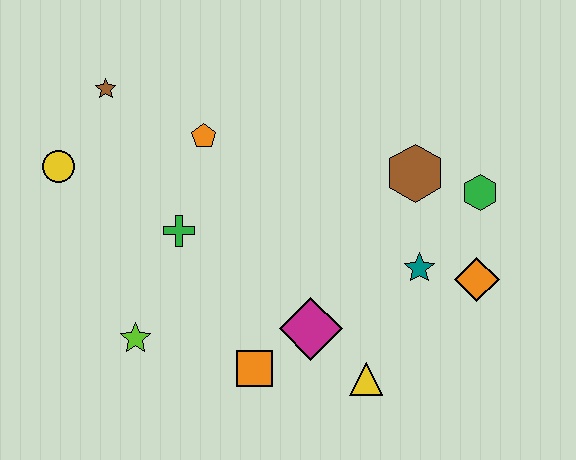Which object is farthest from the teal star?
The yellow circle is farthest from the teal star.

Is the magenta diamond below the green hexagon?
Yes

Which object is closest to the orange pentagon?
The green cross is closest to the orange pentagon.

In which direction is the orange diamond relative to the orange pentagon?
The orange diamond is to the right of the orange pentagon.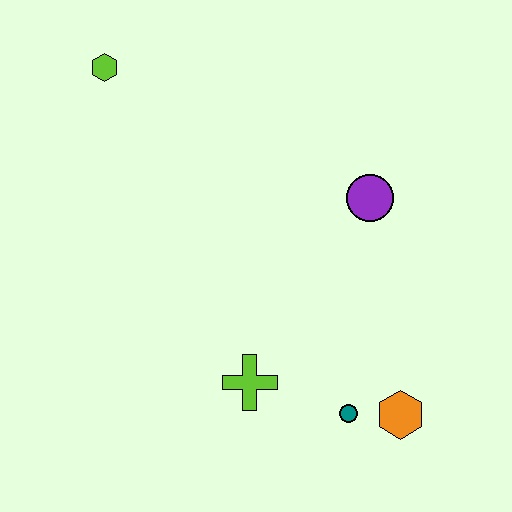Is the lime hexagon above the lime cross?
Yes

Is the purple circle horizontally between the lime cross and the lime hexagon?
No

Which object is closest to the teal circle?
The orange hexagon is closest to the teal circle.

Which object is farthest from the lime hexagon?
The orange hexagon is farthest from the lime hexagon.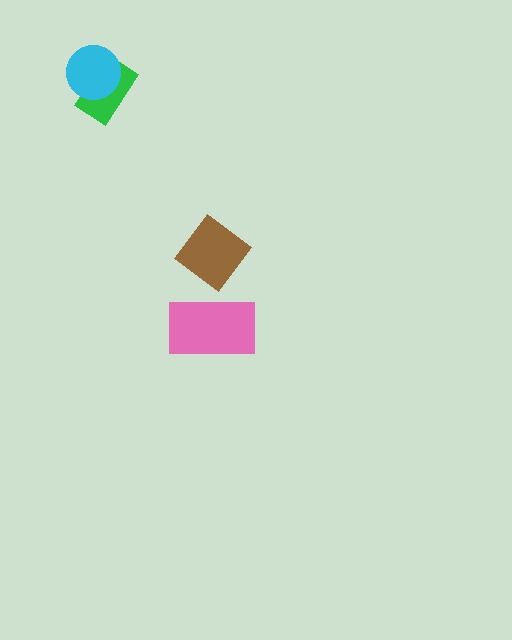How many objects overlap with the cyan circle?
1 object overlaps with the cyan circle.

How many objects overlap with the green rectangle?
1 object overlaps with the green rectangle.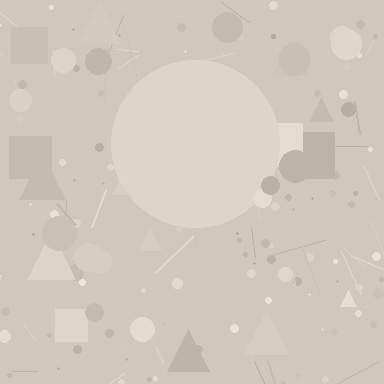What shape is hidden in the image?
A circle is hidden in the image.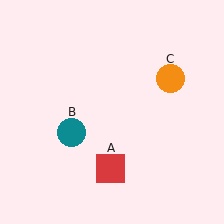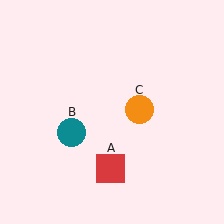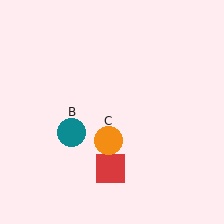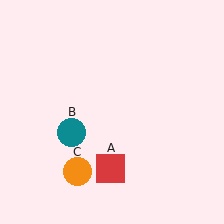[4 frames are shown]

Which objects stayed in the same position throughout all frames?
Red square (object A) and teal circle (object B) remained stationary.